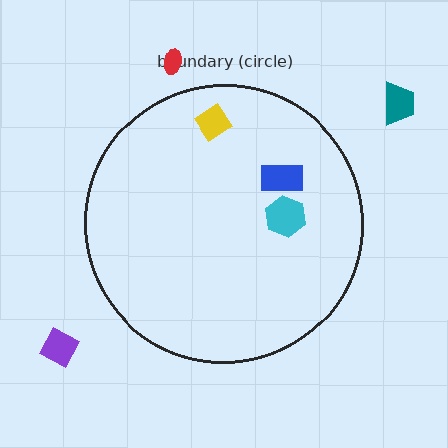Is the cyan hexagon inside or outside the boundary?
Inside.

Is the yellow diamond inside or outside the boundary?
Inside.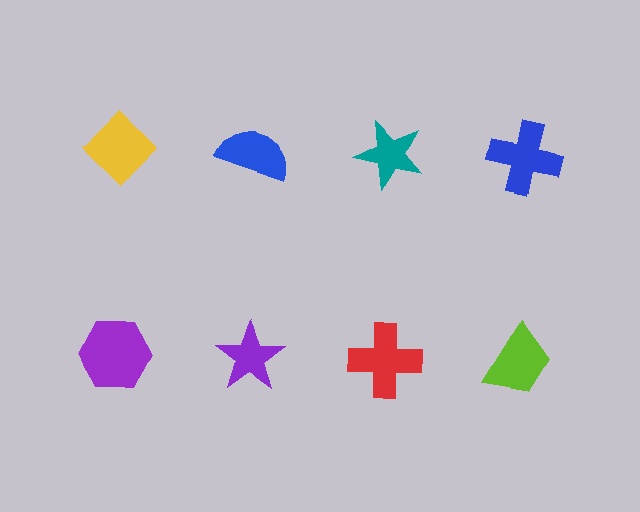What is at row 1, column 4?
A blue cross.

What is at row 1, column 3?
A teal star.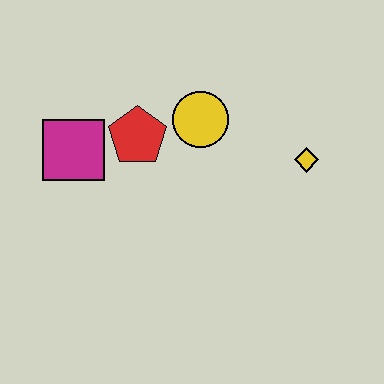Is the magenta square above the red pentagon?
No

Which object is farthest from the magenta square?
The yellow diamond is farthest from the magenta square.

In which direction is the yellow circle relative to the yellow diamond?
The yellow circle is to the left of the yellow diamond.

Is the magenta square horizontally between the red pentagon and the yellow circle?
No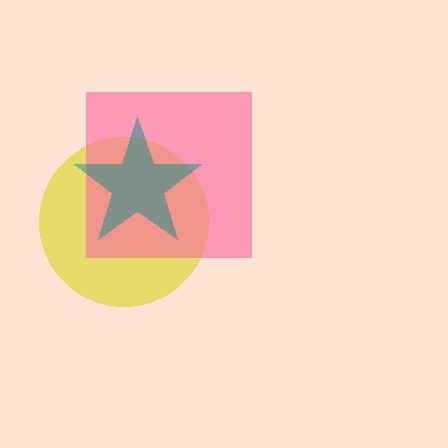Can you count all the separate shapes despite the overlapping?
Yes, there are 3 separate shapes.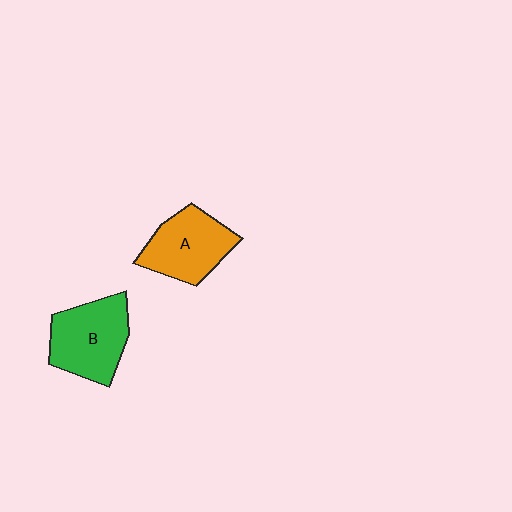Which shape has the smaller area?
Shape A (orange).